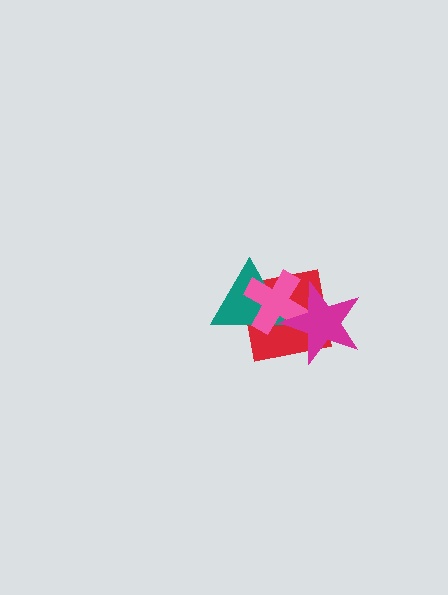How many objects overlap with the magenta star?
3 objects overlap with the magenta star.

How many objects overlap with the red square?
3 objects overlap with the red square.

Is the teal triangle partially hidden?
Yes, it is partially covered by another shape.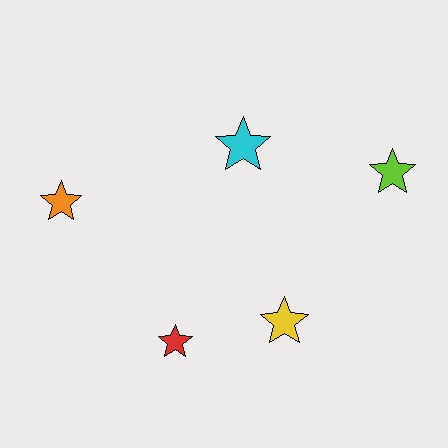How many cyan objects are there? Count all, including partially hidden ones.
There is 1 cyan object.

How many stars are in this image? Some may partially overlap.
There are 5 stars.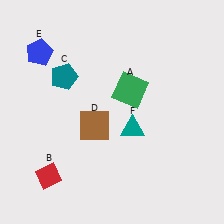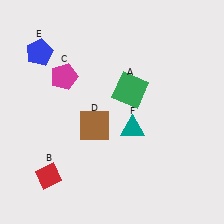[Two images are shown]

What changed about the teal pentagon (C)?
In Image 1, C is teal. In Image 2, it changed to magenta.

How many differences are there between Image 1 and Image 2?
There is 1 difference between the two images.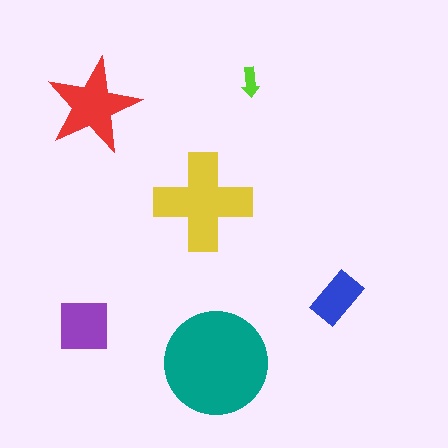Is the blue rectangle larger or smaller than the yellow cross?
Smaller.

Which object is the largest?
The teal circle.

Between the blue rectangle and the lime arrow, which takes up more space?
The blue rectangle.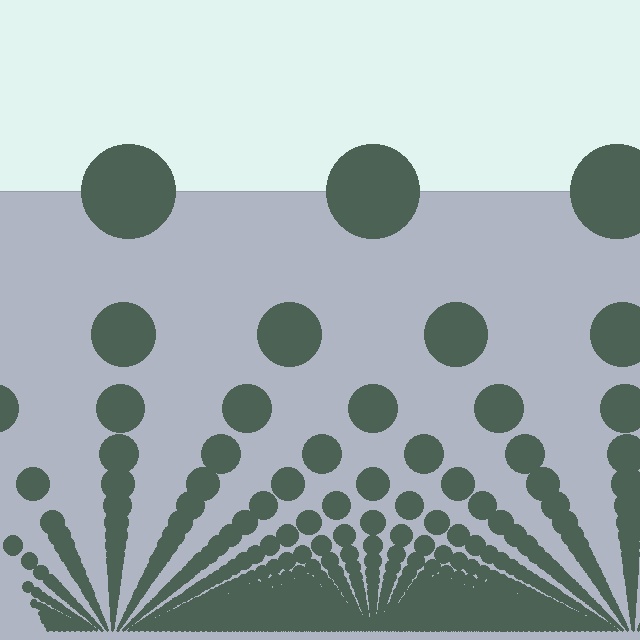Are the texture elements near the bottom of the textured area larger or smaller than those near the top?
Smaller. The gradient is inverted — elements near the bottom are smaller and denser.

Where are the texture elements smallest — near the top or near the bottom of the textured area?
Near the bottom.